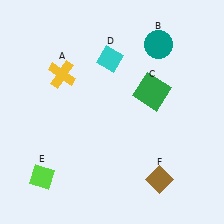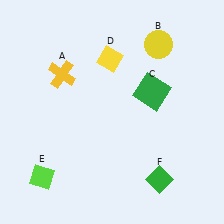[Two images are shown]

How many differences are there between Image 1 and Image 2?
There are 3 differences between the two images.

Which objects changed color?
B changed from teal to yellow. D changed from cyan to yellow. F changed from brown to green.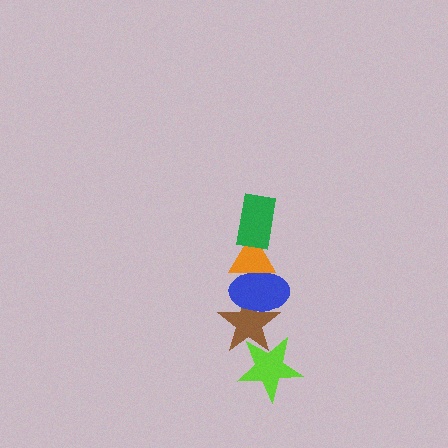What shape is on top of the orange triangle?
The green rectangle is on top of the orange triangle.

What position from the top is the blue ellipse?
The blue ellipse is 3rd from the top.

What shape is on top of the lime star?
The brown star is on top of the lime star.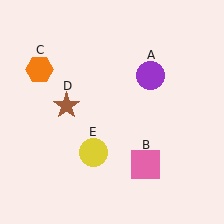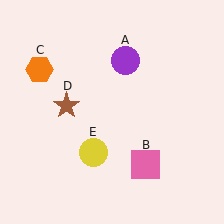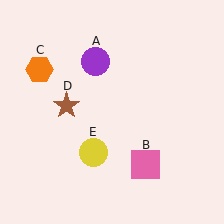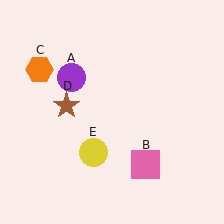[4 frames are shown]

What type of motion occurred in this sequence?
The purple circle (object A) rotated counterclockwise around the center of the scene.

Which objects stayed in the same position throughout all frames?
Pink square (object B) and orange hexagon (object C) and brown star (object D) and yellow circle (object E) remained stationary.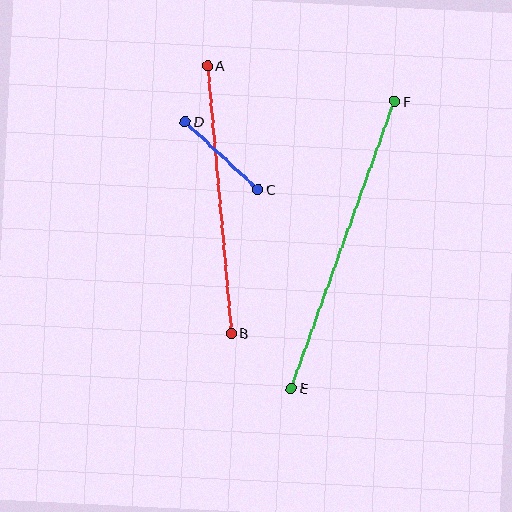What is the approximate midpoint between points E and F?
The midpoint is at approximately (343, 245) pixels.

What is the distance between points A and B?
The distance is approximately 269 pixels.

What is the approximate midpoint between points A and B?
The midpoint is at approximately (220, 199) pixels.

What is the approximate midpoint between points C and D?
The midpoint is at approximately (222, 155) pixels.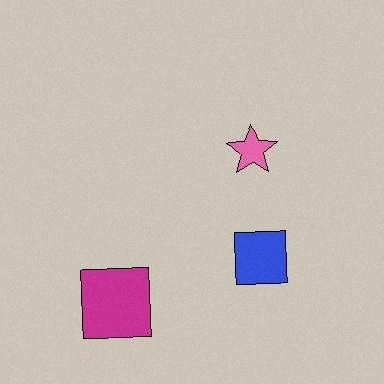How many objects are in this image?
There are 3 objects.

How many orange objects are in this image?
There are no orange objects.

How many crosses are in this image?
There are no crosses.